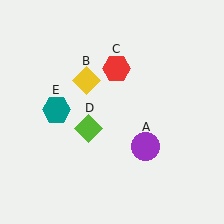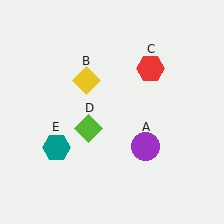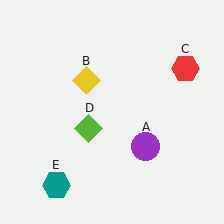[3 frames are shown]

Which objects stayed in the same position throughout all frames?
Purple circle (object A) and yellow diamond (object B) and lime diamond (object D) remained stationary.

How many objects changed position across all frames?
2 objects changed position: red hexagon (object C), teal hexagon (object E).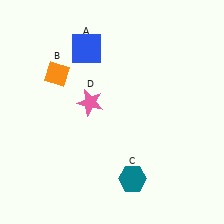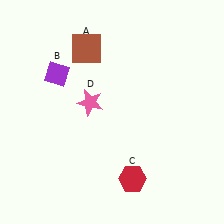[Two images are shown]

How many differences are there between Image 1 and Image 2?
There are 3 differences between the two images.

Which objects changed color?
A changed from blue to brown. B changed from orange to purple. C changed from teal to red.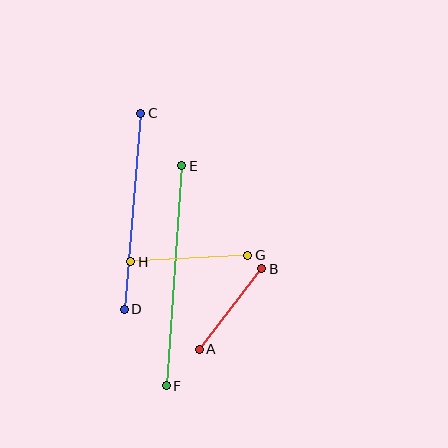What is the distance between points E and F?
The distance is approximately 220 pixels.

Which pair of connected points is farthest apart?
Points E and F are farthest apart.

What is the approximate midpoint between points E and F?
The midpoint is at approximately (174, 276) pixels.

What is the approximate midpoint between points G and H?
The midpoint is at approximately (189, 258) pixels.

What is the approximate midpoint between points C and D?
The midpoint is at approximately (132, 211) pixels.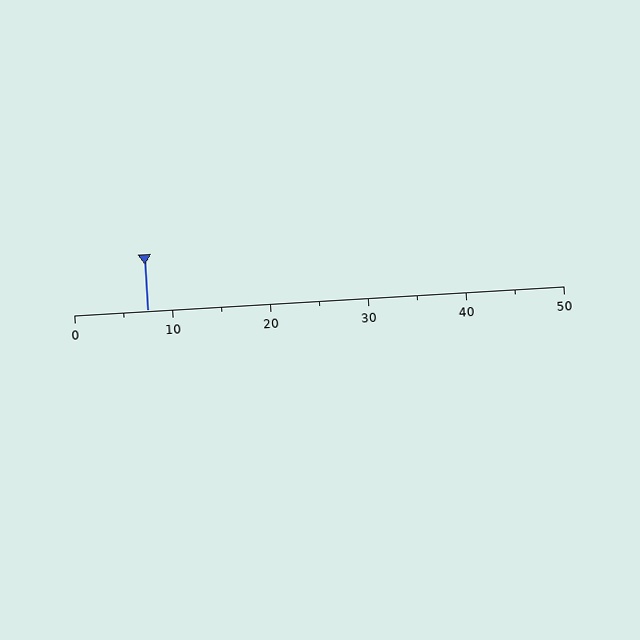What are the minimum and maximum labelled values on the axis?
The axis runs from 0 to 50.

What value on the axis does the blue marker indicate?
The marker indicates approximately 7.5.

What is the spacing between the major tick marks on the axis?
The major ticks are spaced 10 apart.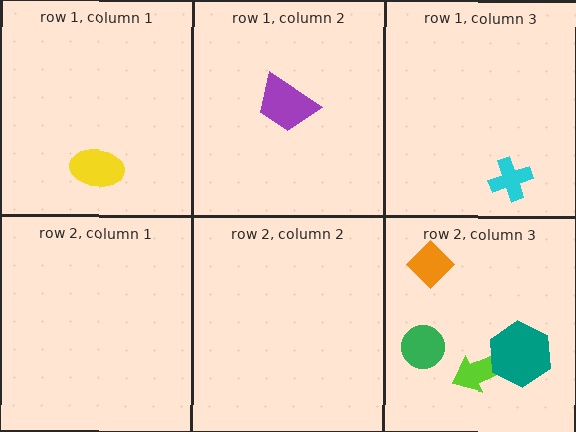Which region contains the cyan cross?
The row 1, column 3 region.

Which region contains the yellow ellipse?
The row 1, column 1 region.